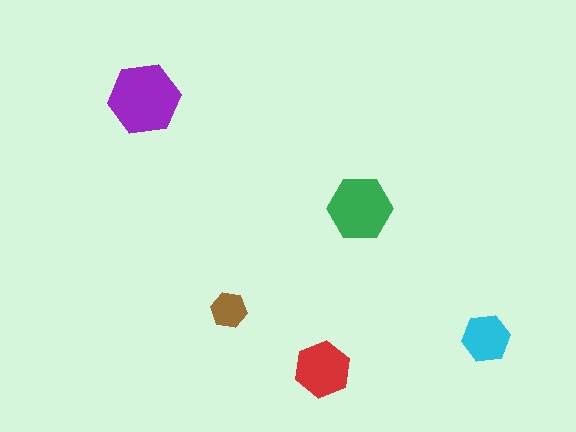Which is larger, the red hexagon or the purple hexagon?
The purple one.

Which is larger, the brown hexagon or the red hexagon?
The red one.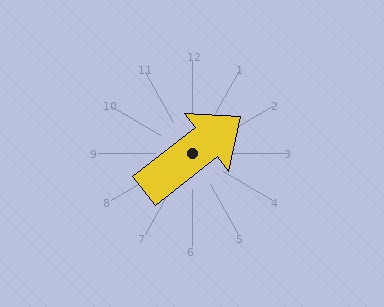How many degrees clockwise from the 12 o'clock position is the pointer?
Approximately 52 degrees.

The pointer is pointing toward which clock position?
Roughly 2 o'clock.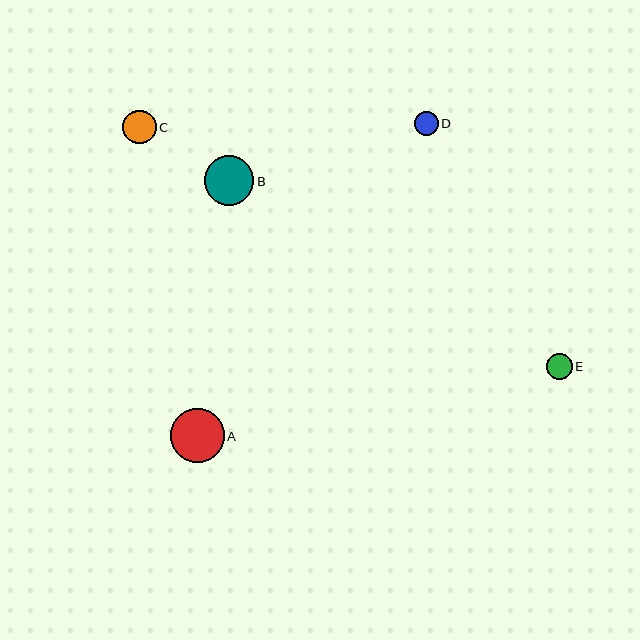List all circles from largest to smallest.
From largest to smallest: A, B, C, E, D.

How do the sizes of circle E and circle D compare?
Circle E and circle D are approximately the same size.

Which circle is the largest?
Circle A is the largest with a size of approximately 54 pixels.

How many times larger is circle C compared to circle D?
Circle C is approximately 1.4 times the size of circle D.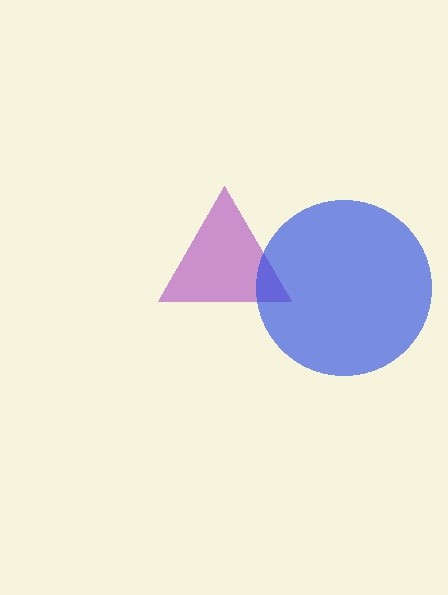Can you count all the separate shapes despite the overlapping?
Yes, there are 2 separate shapes.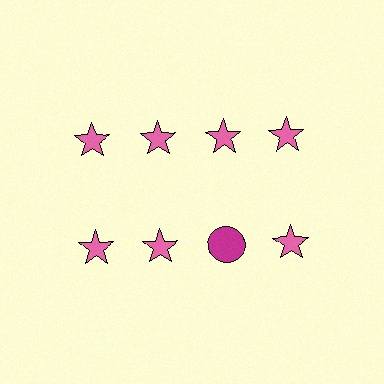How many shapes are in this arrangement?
There are 8 shapes arranged in a grid pattern.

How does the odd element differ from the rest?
It differs in both color (magenta instead of pink) and shape (circle instead of star).